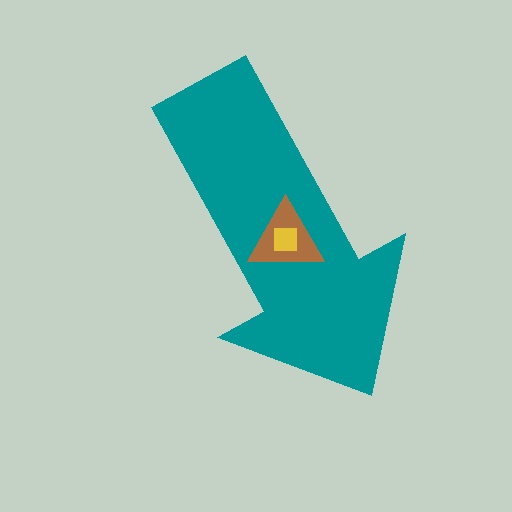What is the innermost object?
The yellow square.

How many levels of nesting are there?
3.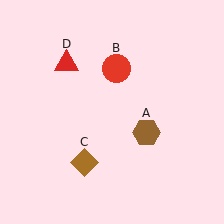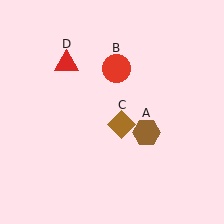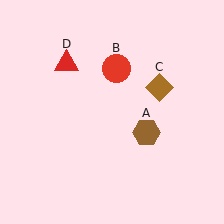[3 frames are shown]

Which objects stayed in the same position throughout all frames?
Brown hexagon (object A) and red circle (object B) and red triangle (object D) remained stationary.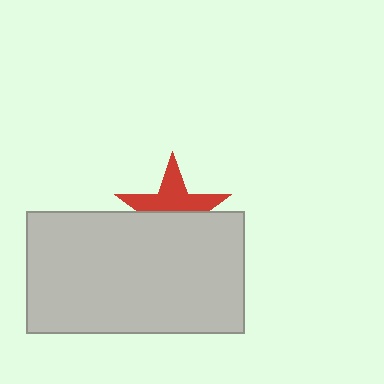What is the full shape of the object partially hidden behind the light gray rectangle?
The partially hidden object is a red star.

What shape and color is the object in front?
The object in front is a light gray rectangle.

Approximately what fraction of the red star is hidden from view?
Roughly 48% of the red star is hidden behind the light gray rectangle.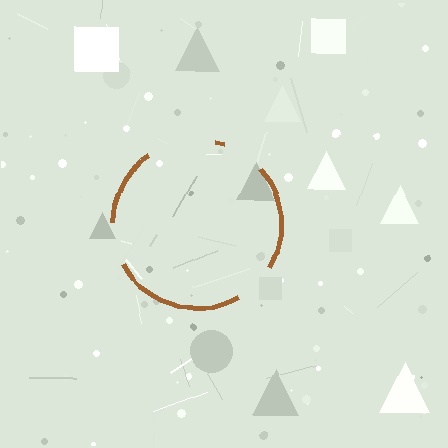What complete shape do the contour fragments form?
The contour fragments form a circle.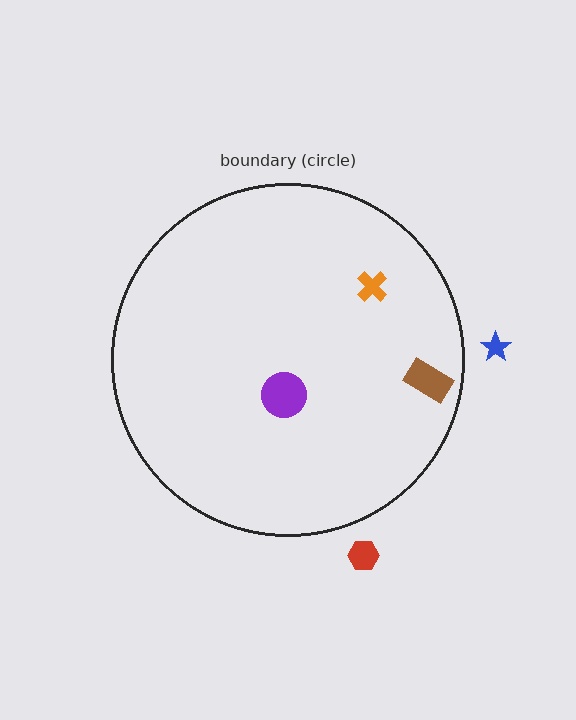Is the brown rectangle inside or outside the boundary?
Inside.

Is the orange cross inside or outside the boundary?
Inside.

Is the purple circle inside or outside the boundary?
Inside.